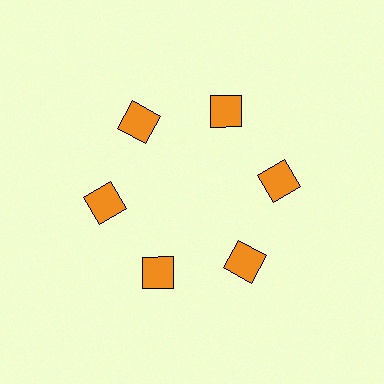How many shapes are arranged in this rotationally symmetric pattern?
There are 6 shapes, arranged in 6 groups of 1.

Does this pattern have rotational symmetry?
Yes, this pattern has 6-fold rotational symmetry. It looks the same after rotating 60 degrees around the center.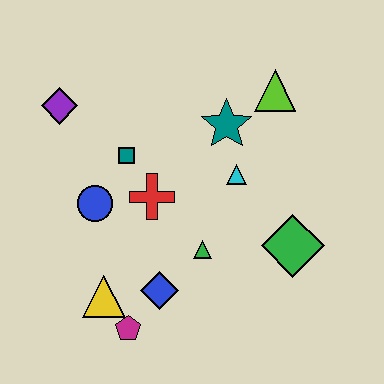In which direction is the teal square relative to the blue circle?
The teal square is above the blue circle.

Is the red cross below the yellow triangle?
No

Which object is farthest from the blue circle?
The lime triangle is farthest from the blue circle.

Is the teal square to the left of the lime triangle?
Yes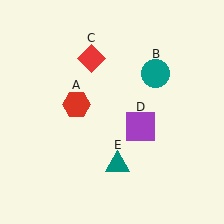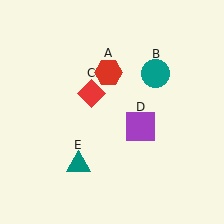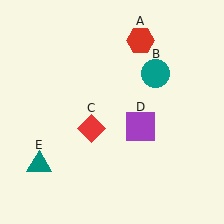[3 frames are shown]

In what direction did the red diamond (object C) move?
The red diamond (object C) moved down.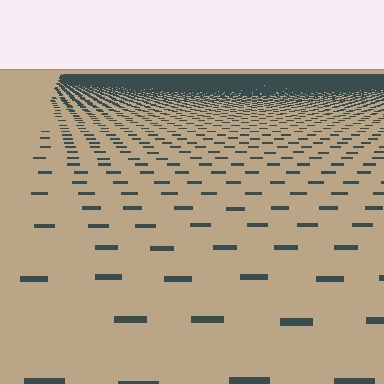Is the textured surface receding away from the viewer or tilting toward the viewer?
The surface is receding away from the viewer. Texture elements get smaller and denser toward the top.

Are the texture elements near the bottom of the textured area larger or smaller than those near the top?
Larger. Near the bottom, elements are closer to the viewer and appear at a bigger on-screen size.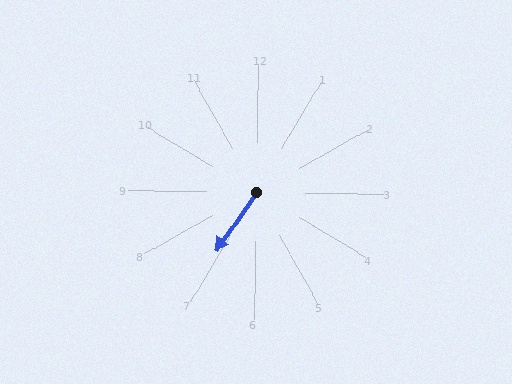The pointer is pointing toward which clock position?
Roughly 7 o'clock.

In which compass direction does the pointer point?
Southwest.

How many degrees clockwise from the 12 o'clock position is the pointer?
Approximately 214 degrees.